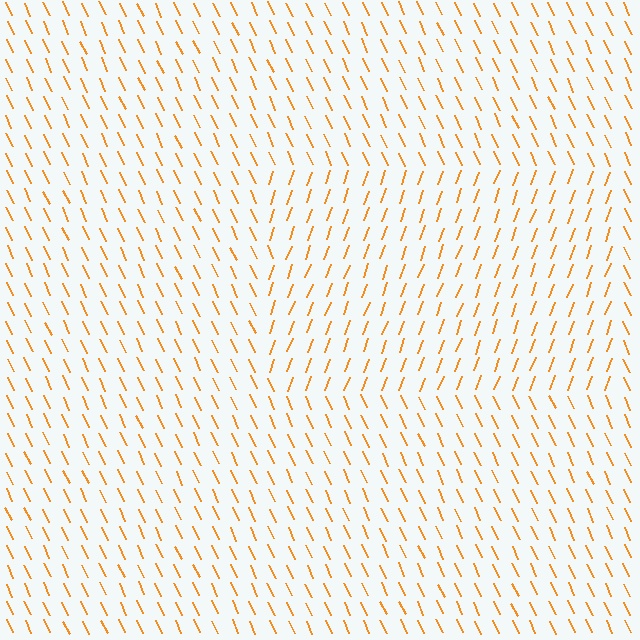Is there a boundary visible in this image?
Yes, there is a texture boundary formed by a change in line orientation.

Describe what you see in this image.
The image is filled with small orange line segments. A rectangle region in the image has lines oriented differently from the surrounding lines, creating a visible texture boundary.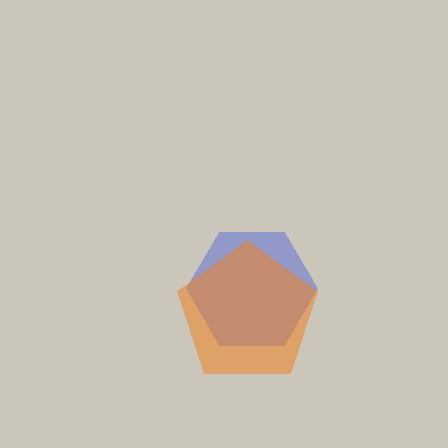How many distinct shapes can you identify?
There are 2 distinct shapes: a blue hexagon, an orange pentagon.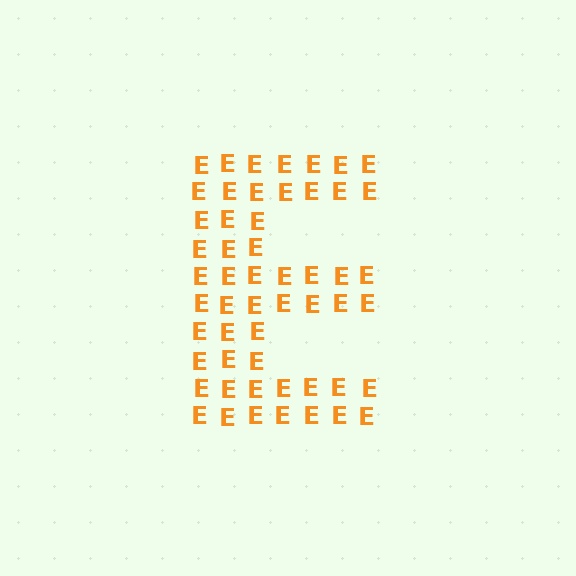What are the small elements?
The small elements are letter E's.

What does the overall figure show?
The overall figure shows the letter E.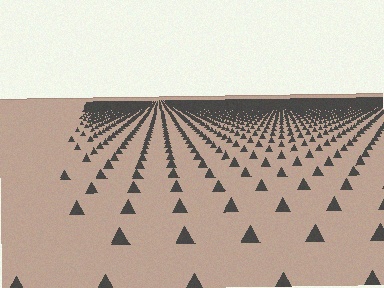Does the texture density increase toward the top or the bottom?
Density increases toward the top.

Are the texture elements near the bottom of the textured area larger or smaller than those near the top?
Larger. Near the bottom, elements are closer to the viewer and appear at a bigger on-screen size.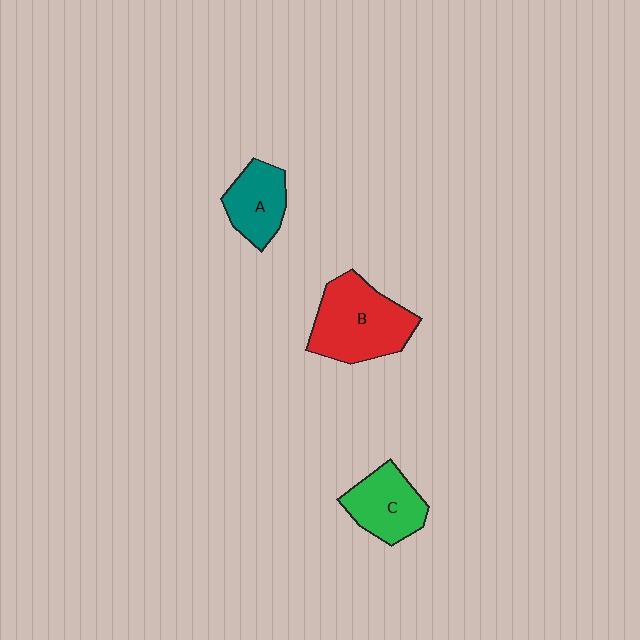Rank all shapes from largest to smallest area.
From largest to smallest: B (red), C (green), A (teal).